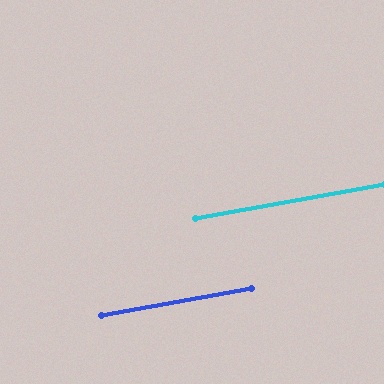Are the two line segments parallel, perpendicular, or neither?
Parallel — their directions differ by only 0.1°.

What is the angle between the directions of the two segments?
Approximately 0 degrees.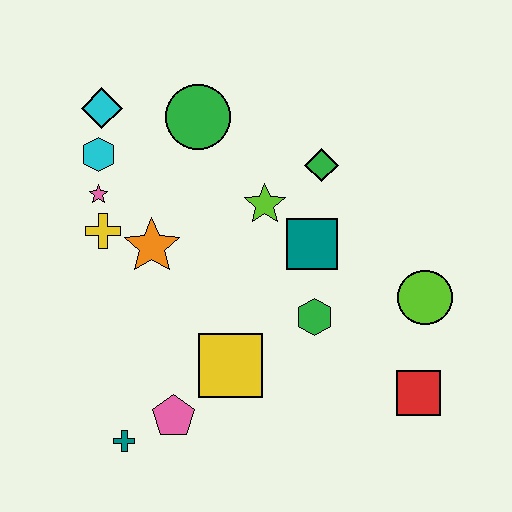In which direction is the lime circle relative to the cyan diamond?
The lime circle is to the right of the cyan diamond.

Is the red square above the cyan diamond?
No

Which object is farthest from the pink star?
The red square is farthest from the pink star.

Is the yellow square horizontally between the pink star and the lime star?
Yes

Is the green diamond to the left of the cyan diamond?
No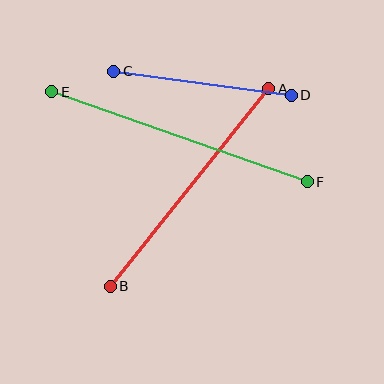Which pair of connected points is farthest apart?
Points E and F are farthest apart.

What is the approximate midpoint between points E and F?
The midpoint is at approximately (180, 137) pixels.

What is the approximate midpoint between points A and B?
The midpoint is at approximately (190, 188) pixels.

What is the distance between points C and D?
The distance is approximately 179 pixels.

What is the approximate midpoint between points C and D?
The midpoint is at approximately (202, 83) pixels.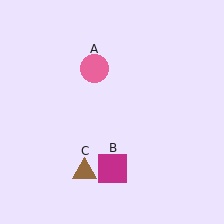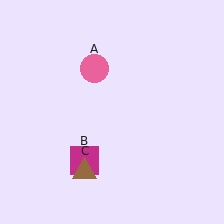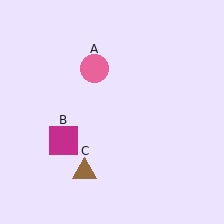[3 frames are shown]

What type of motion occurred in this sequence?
The magenta square (object B) rotated clockwise around the center of the scene.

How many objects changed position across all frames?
1 object changed position: magenta square (object B).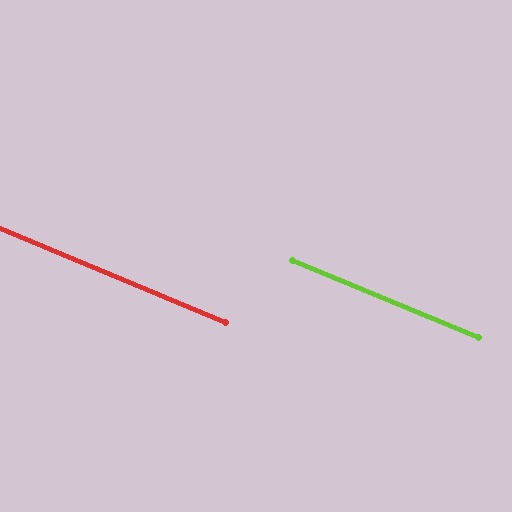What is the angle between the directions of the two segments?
Approximately 0 degrees.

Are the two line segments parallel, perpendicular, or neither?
Parallel — their directions differ by only 0.4°.